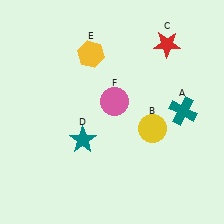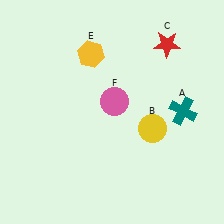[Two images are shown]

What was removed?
The teal star (D) was removed in Image 2.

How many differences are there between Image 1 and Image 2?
There is 1 difference between the two images.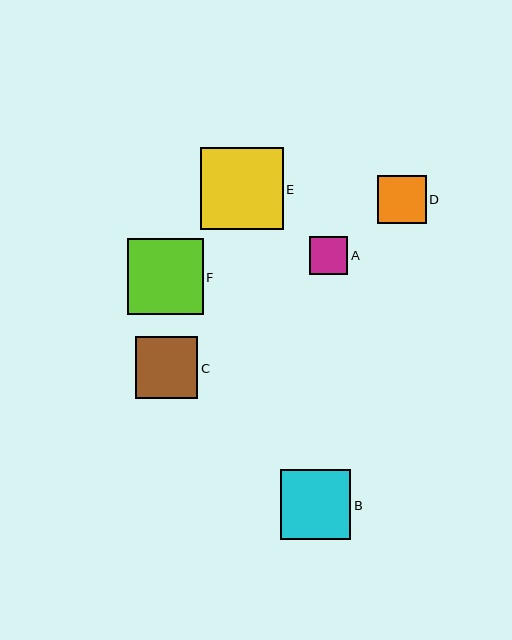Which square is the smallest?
Square A is the smallest with a size of approximately 38 pixels.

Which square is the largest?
Square E is the largest with a size of approximately 82 pixels.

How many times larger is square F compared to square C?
Square F is approximately 1.2 times the size of square C.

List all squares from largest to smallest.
From largest to smallest: E, F, B, C, D, A.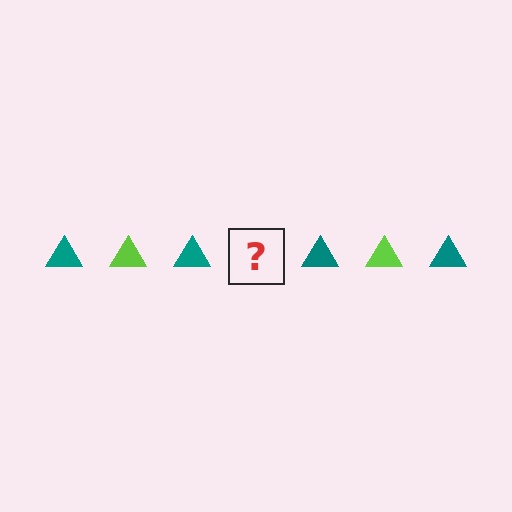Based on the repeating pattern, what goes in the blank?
The blank should be a lime triangle.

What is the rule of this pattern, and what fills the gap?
The rule is that the pattern cycles through teal, lime triangles. The gap should be filled with a lime triangle.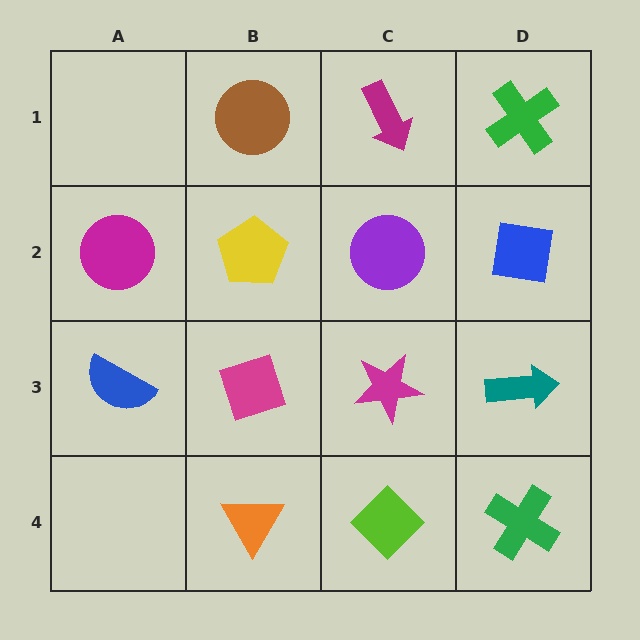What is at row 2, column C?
A purple circle.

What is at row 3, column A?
A blue semicircle.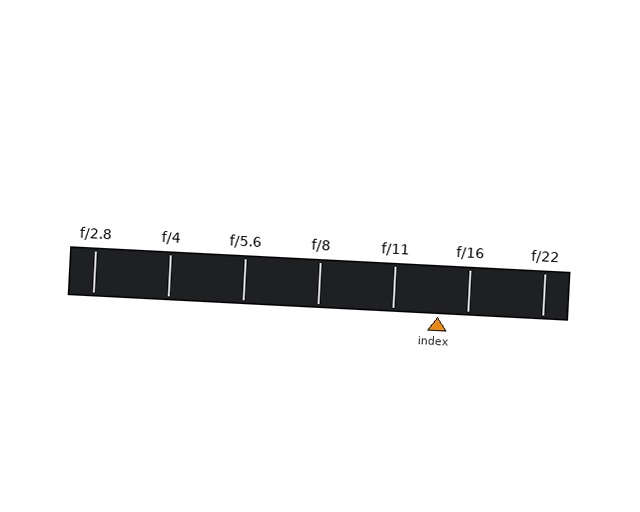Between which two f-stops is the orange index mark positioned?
The index mark is between f/11 and f/16.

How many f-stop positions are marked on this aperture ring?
There are 7 f-stop positions marked.